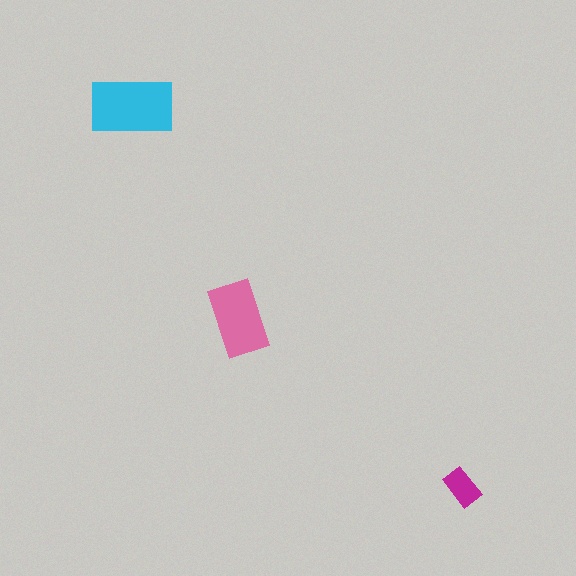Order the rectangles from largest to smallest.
the cyan one, the pink one, the magenta one.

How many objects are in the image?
There are 3 objects in the image.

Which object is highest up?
The cyan rectangle is topmost.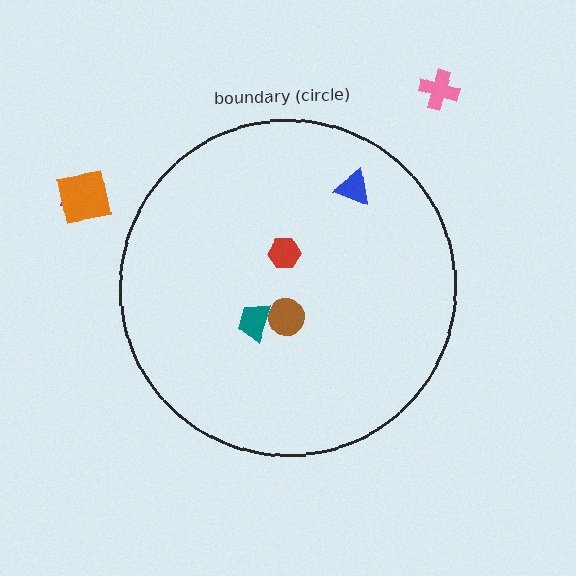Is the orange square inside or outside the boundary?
Outside.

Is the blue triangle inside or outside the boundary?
Inside.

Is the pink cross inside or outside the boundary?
Outside.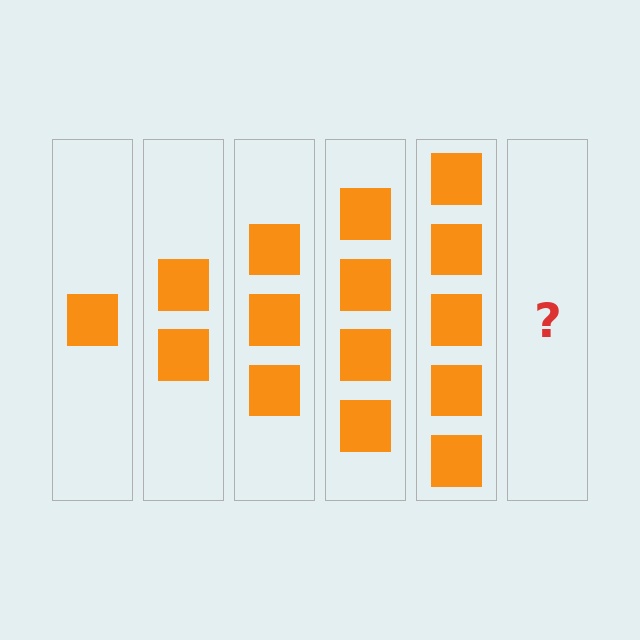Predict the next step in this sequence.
The next step is 6 squares.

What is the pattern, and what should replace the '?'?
The pattern is that each step adds one more square. The '?' should be 6 squares.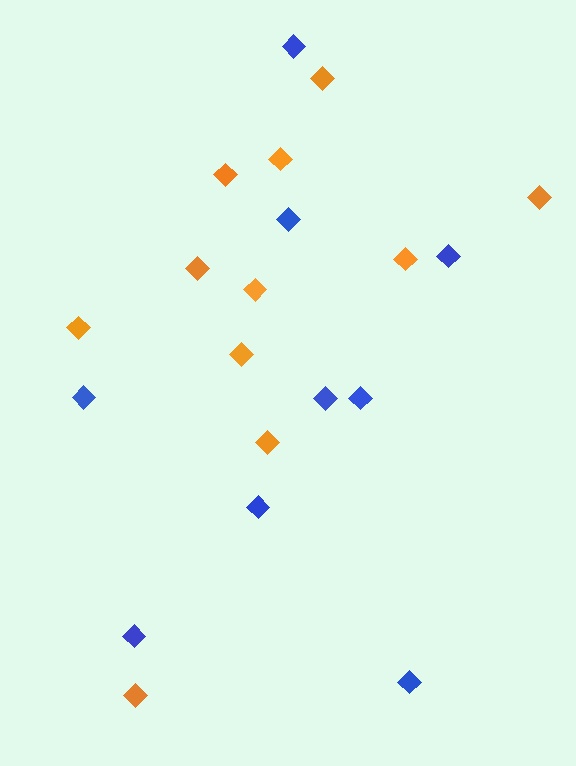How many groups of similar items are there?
There are 2 groups: one group of blue diamonds (9) and one group of orange diamonds (11).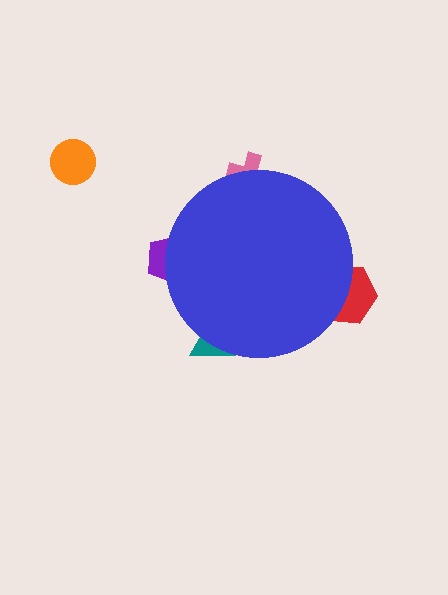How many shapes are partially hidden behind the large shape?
4 shapes are partially hidden.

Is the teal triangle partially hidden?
Yes, the teal triangle is partially hidden behind the blue circle.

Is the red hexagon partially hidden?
Yes, the red hexagon is partially hidden behind the blue circle.